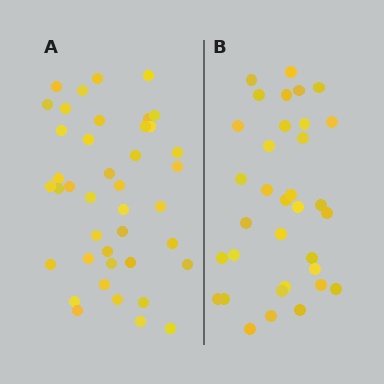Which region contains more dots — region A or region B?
Region A (the left region) has more dots.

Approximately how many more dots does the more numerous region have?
Region A has roughly 8 or so more dots than region B.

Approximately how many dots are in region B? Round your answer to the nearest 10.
About 30 dots. (The exact count is 34, which rounds to 30.)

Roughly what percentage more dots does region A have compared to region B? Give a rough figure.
About 20% more.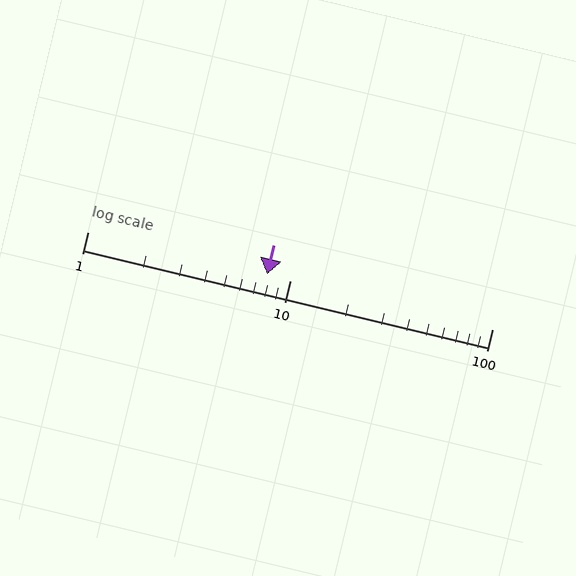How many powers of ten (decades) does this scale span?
The scale spans 2 decades, from 1 to 100.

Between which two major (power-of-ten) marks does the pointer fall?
The pointer is between 1 and 10.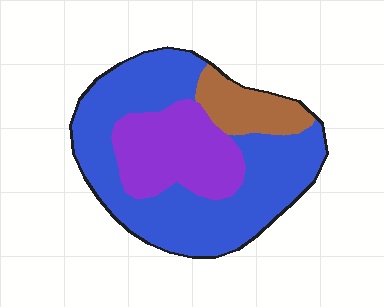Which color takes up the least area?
Brown, at roughly 15%.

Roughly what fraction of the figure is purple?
Purple covers about 25% of the figure.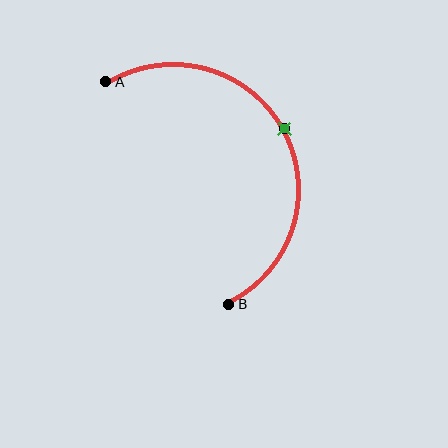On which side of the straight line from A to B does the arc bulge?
The arc bulges to the right of the straight line connecting A and B.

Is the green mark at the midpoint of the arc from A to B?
Yes. The green mark lies on the arc at equal arc-length from both A and B — it is the arc midpoint.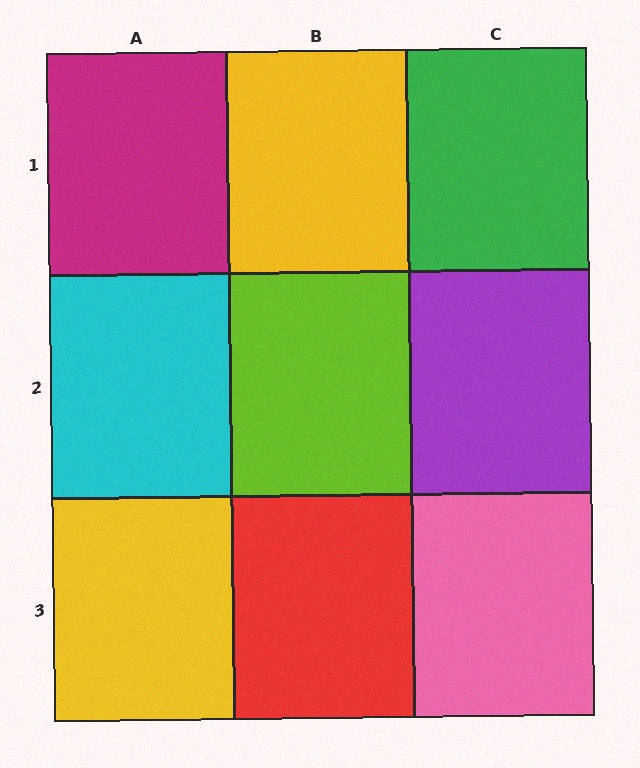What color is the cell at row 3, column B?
Red.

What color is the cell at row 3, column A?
Yellow.